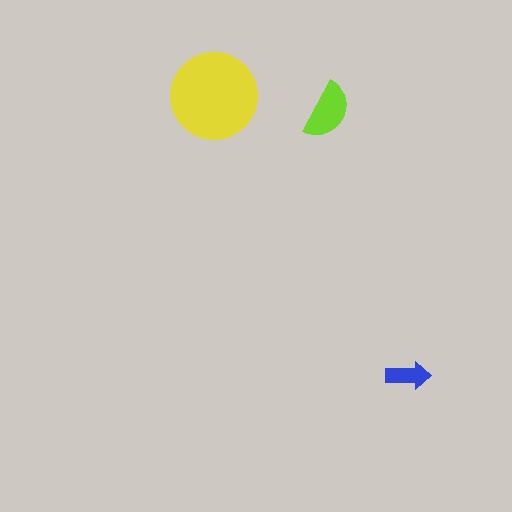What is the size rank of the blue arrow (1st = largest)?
3rd.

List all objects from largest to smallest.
The yellow circle, the lime semicircle, the blue arrow.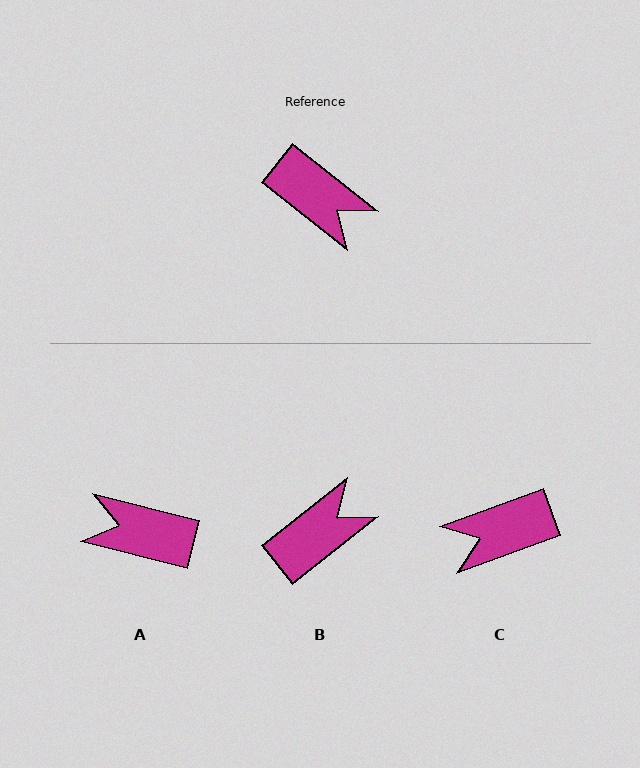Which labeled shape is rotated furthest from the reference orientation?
A, about 155 degrees away.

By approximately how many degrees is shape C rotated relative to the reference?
Approximately 122 degrees clockwise.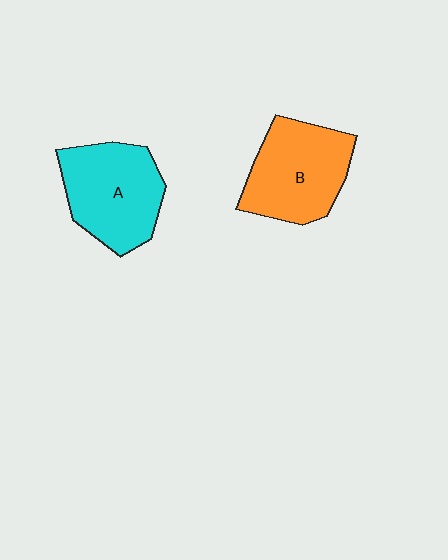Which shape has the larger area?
Shape A (cyan).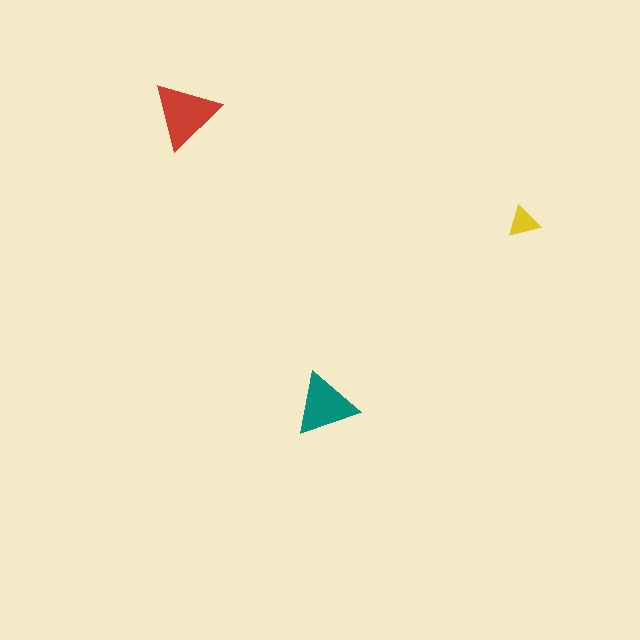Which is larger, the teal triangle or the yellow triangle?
The teal one.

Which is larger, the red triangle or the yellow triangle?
The red one.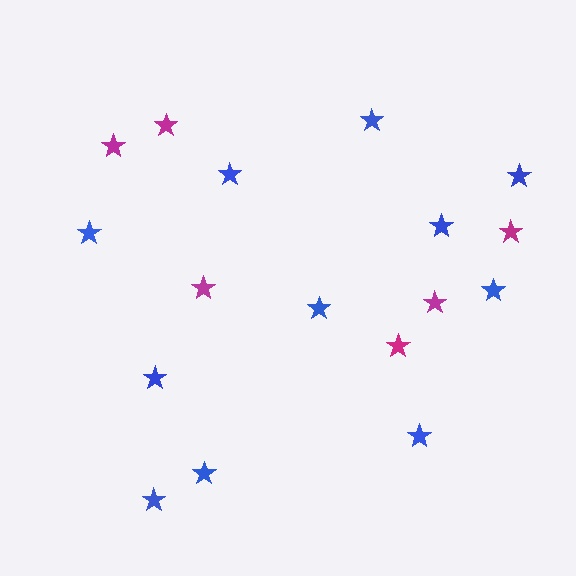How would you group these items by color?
There are 2 groups: one group of blue stars (11) and one group of magenta stars (6).